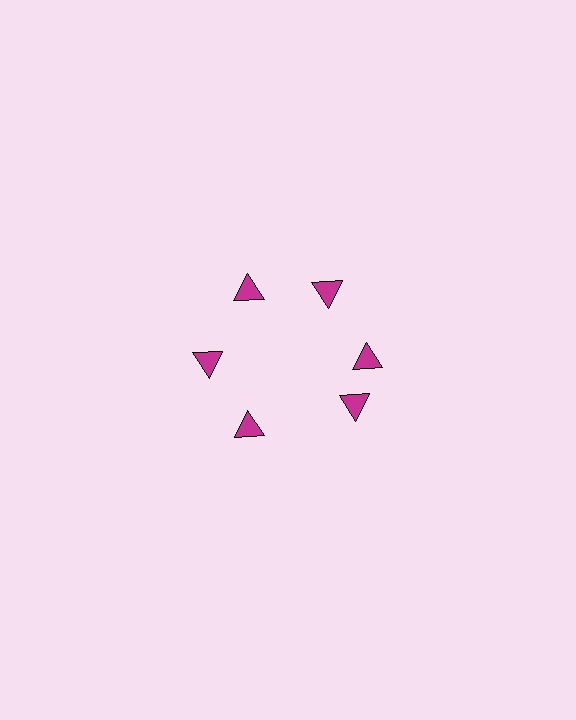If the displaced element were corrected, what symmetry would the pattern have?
It would have 6-fold rotational symmetry — the pattern would map onto itself every 60 degrees.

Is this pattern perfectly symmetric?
No. The 6 magenta triangles are arranged in a ring, but one element near the 5 o'clock position is rotated out of alignment along the ring, breaking the 6-fold rotational symmetry.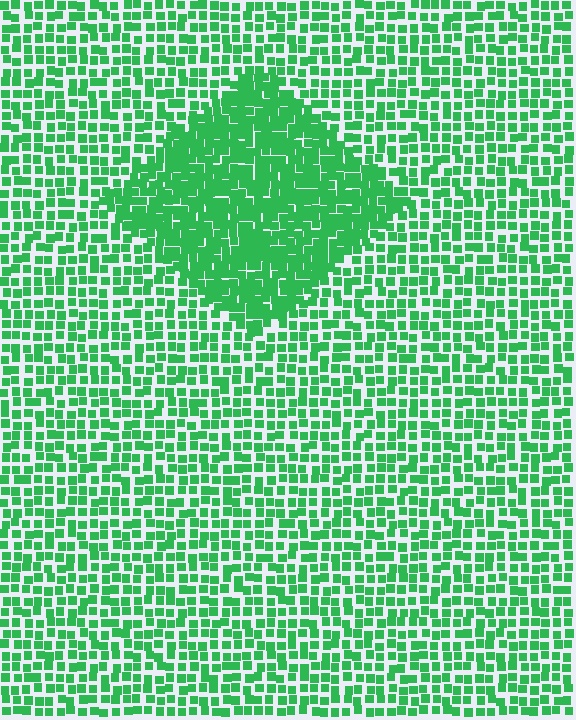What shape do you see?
I see a diamond.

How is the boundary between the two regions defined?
The boundary is defined by a change in element density (approximately 1.8x ratio). All elements are the same color, size, and shape.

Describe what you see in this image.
The image contains small green elements arranged at two different densities. A diamond-shaped region is visible where the elements are more densely packed than the surrounding area.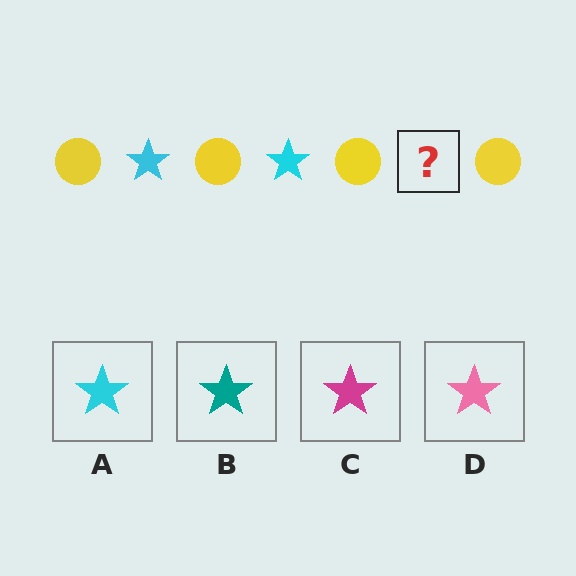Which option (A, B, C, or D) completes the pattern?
A.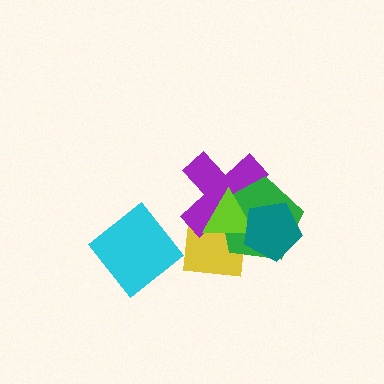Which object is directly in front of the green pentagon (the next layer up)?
The lime triangle is directly in front of the green pentagon.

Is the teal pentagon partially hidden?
No, no other shape covers it.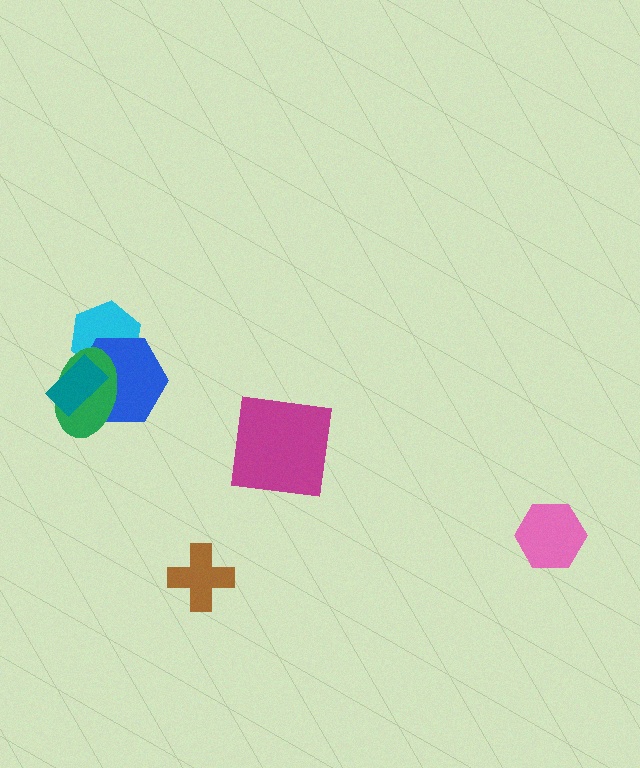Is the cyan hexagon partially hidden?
Yes, it is partially covered by another shape.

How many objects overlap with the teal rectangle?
3 objects overlap with the teal rectangle.